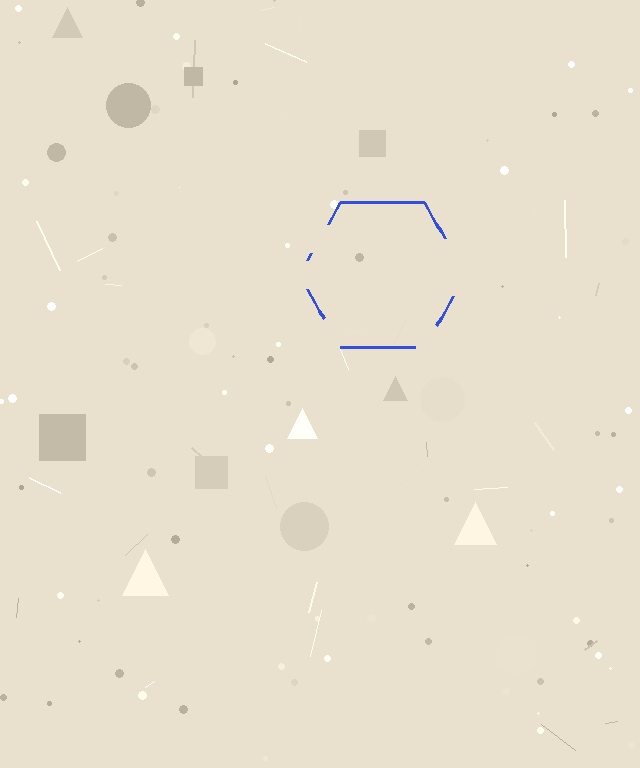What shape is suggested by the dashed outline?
The dashed outline suggests a hexagon.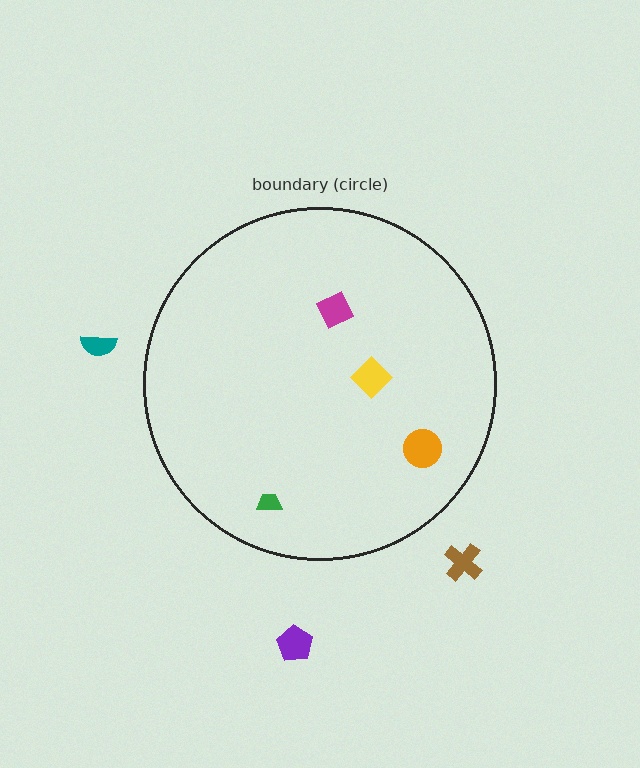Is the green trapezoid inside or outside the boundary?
Inside.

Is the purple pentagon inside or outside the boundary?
Outside.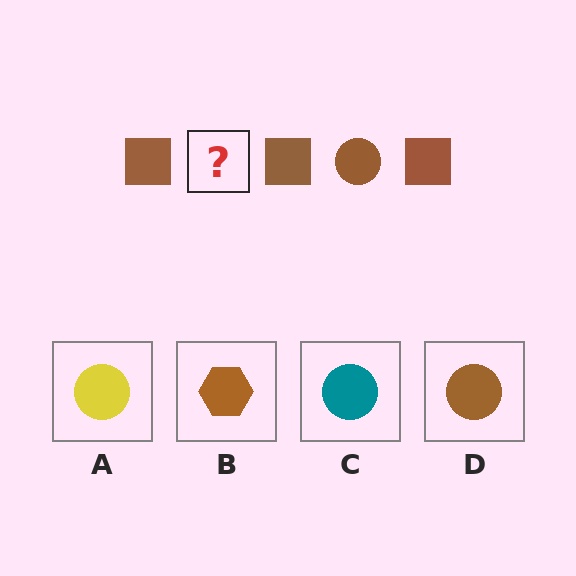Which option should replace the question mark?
Option D.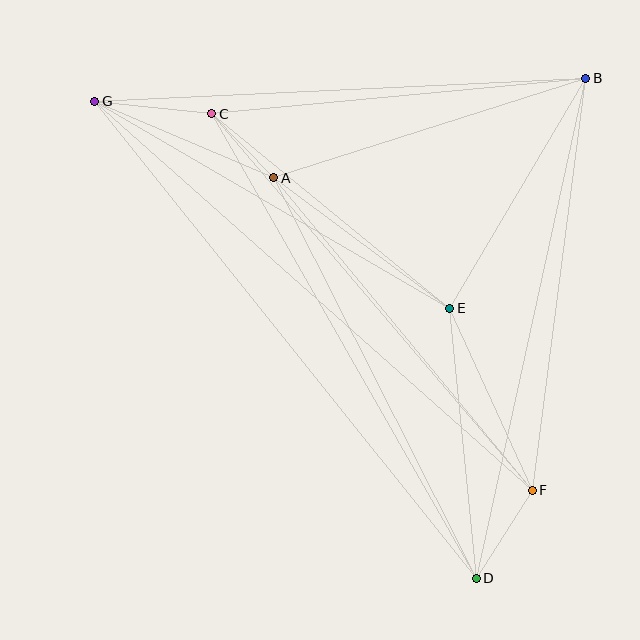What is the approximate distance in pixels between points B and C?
The distance between B and C is approximately 376 pixels.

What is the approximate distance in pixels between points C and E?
The distance between C and E is approximately 307 pixels.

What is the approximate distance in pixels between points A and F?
The distance between A and F is approximately 406 pixels.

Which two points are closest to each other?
Points A and C are closest to each other.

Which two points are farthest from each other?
Points D and G are farthest from each other.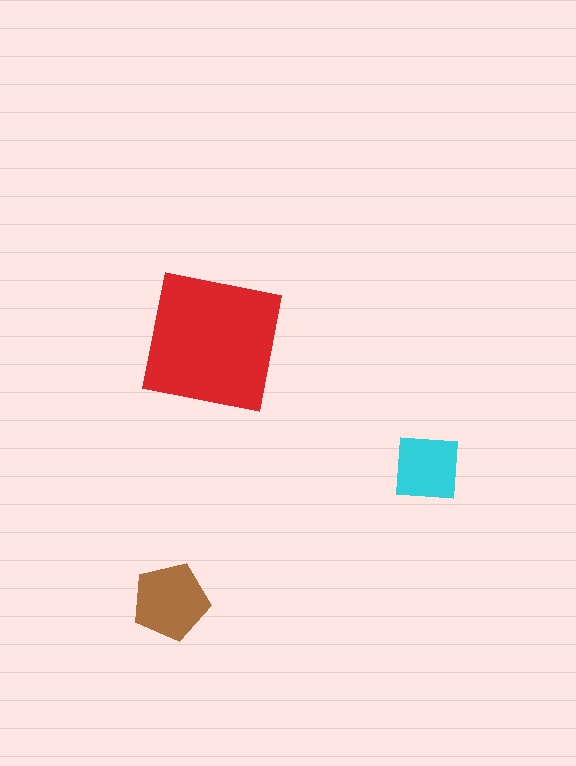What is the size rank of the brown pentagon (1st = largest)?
2nd.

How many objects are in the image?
There are 3 objects in the image.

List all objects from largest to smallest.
The red square, the brown pentagon, the cyan square.